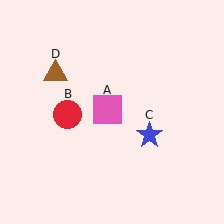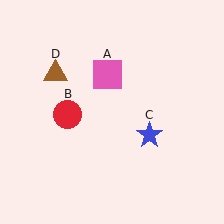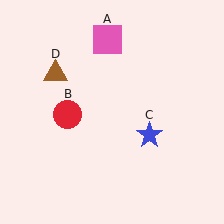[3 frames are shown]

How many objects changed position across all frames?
1 object changed position: pink square (object A).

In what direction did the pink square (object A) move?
The pink square (object A) moved up.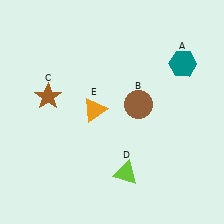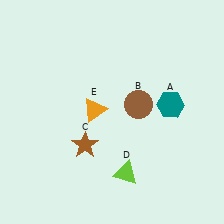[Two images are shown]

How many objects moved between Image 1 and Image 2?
2 objects moved between the two images.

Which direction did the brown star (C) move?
The brown star (C) moved down.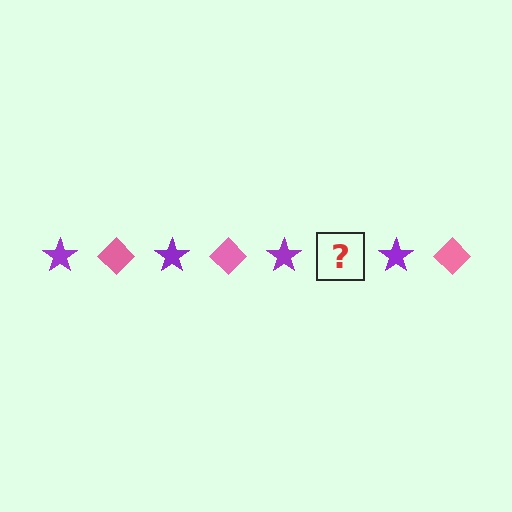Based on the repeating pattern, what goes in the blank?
The blank should be a pink diamond.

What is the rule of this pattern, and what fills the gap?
The rule is that the pattern alternates between purple star and pink diamond. The gap should be filled with a pink diamond.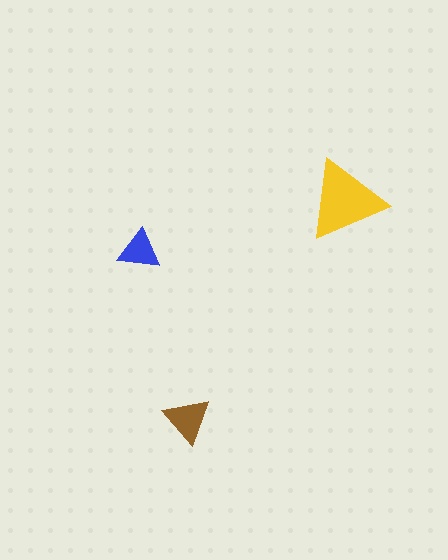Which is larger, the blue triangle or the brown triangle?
The brown one.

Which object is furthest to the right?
The yellow triangle is rightmost.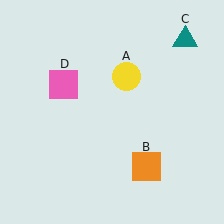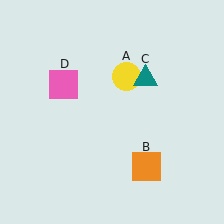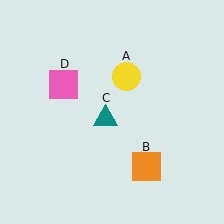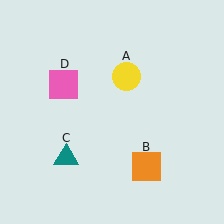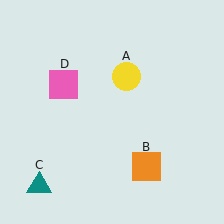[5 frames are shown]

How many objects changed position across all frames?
1 object changed position: teal triangle (object C).